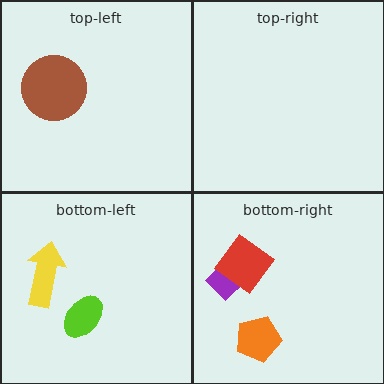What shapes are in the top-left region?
The brown circle.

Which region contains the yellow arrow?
The bottom-left region.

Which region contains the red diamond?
The bottom-right region.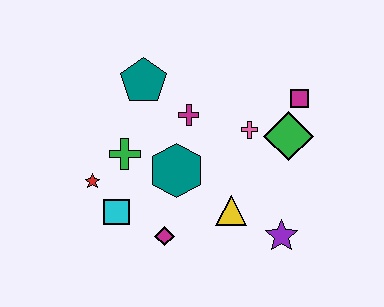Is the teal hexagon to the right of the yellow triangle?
No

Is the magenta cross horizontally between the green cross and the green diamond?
Yes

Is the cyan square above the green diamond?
No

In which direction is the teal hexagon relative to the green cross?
The teal hexagon is to the right of the green cross.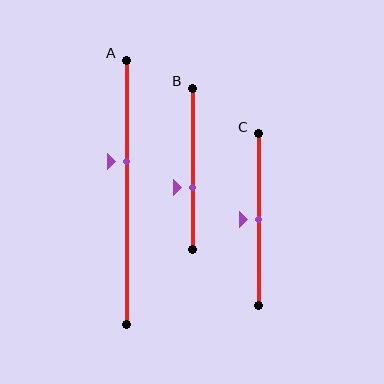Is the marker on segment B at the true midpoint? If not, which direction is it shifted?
No, the marker on segment B is shifted downward by about 11% of the segment length.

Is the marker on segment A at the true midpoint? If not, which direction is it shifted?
No, the marker on segment A is shifted upward by about 11% of the segment length.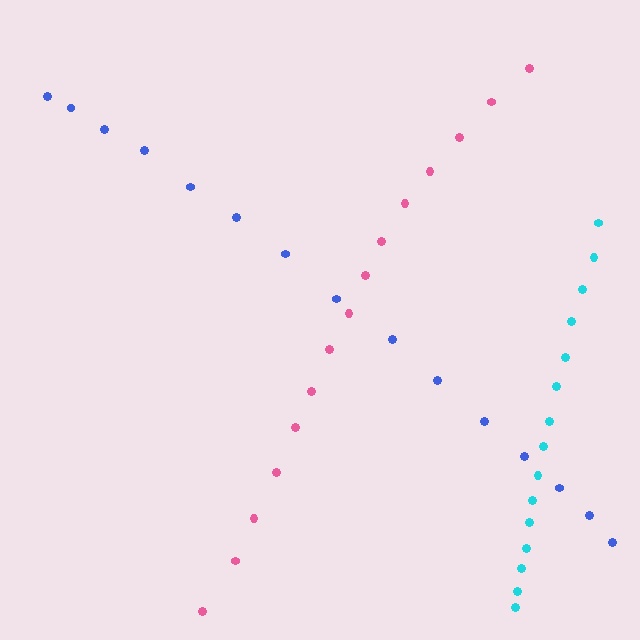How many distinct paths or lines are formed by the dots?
There are 3 distinct paths.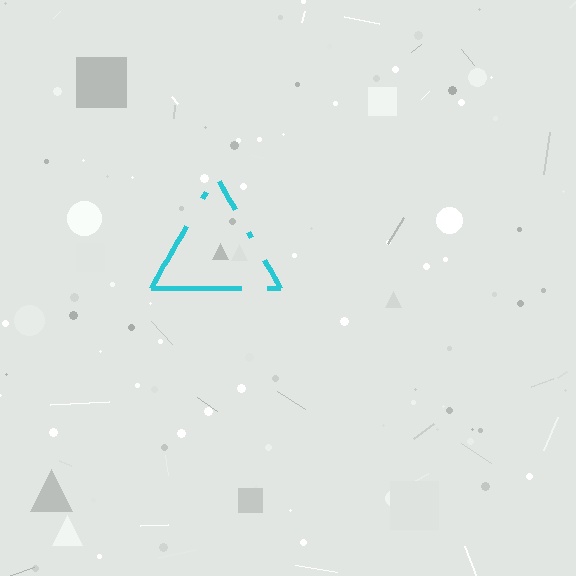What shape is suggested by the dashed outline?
The dashed outline suggests a triangle.